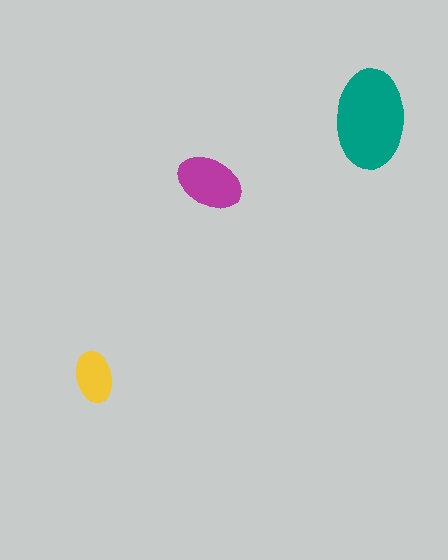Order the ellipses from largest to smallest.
the teal one, the magenta one, the yellow one.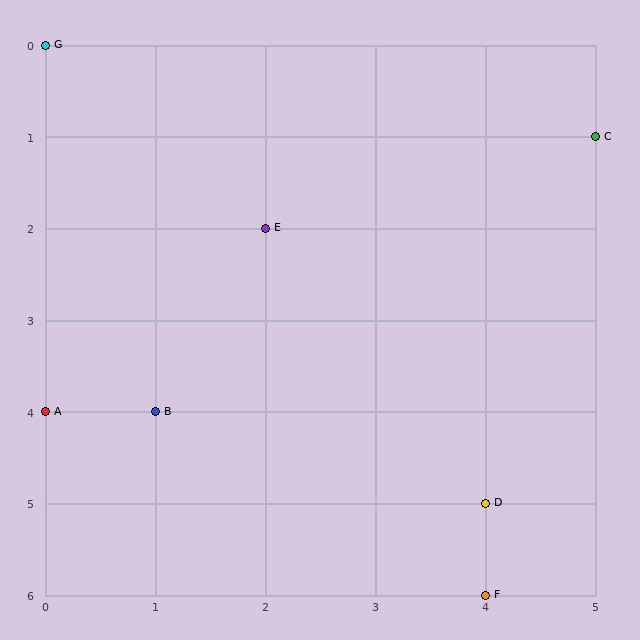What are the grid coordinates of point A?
Point A is at grid coordinates (0, 4).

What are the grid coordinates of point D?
Point D is at grid coordinates (4, 5).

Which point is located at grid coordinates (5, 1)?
Point C is at (5, 1).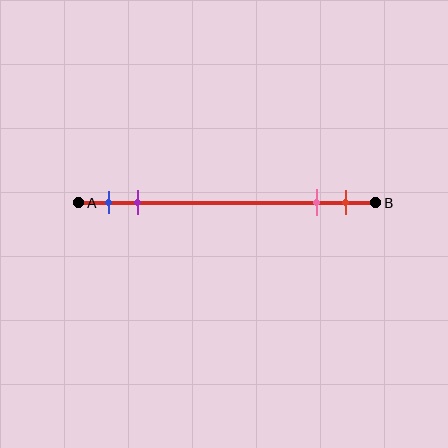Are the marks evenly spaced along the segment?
No, the marks are not evenly spaced.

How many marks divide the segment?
There are 4 marks dividing the segment.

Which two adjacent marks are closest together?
The pink and red marks are the closest adjacent pair.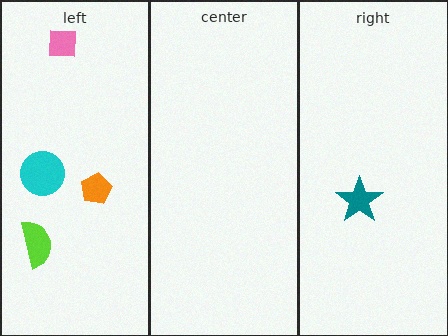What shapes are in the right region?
The teal star.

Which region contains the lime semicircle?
The left region.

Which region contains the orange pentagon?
The left region.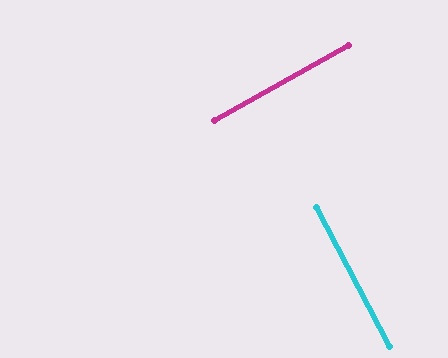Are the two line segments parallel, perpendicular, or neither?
Perpendicular — they meet at approximately 89°.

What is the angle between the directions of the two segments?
Approximately 89 degrees.